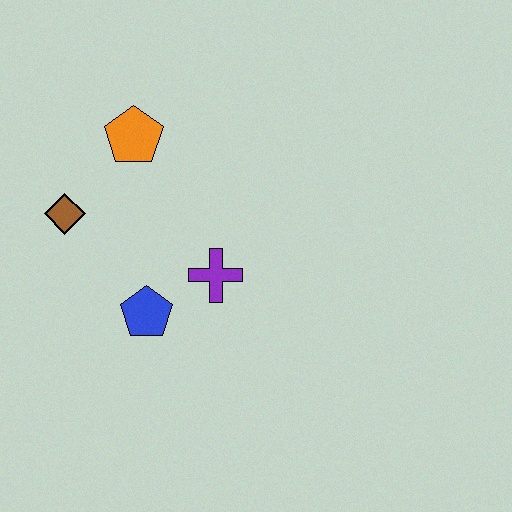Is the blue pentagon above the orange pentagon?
No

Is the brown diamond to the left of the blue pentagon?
Yes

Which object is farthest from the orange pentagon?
The blue pentagon is farthest from the orange pentagon.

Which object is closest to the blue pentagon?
The purple cross is closest to the blue pentagon.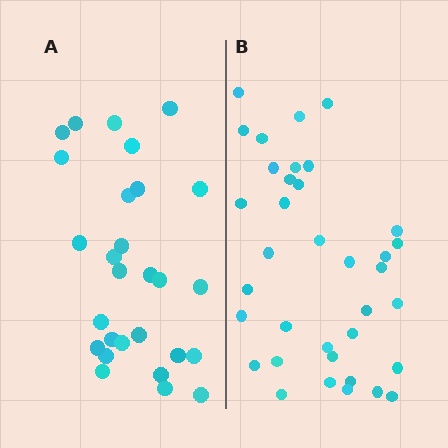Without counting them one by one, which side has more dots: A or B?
Region B (the right region) has more dots.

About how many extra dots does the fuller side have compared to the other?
Region B has roughly 8 or so more dots than region A.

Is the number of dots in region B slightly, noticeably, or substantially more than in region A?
Region B has noticeably more, but not dramatically so. The ratio is roughly 1.3 to 1.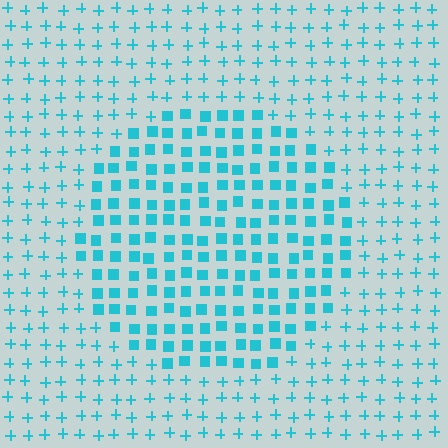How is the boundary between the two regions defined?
The boundary is defined by a change in element shape: squares inside vs. plus signs outside. All elements share the same color and spacing.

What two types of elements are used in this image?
The image uses squares inside the circle region and plus signs outside it.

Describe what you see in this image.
The image is filled with small cyan elements arranged in a uniform grid. A circle-shaped region contains squares, while the surrounding area contains plus signs. The boundary is defined purely by the change in element shape.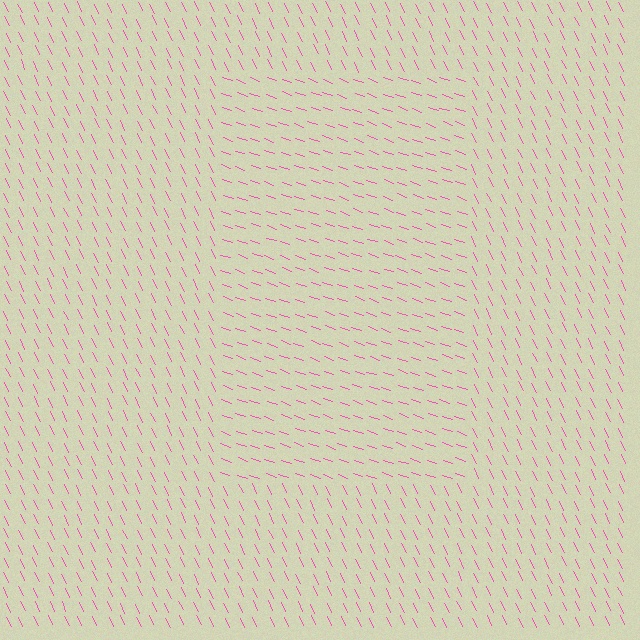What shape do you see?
I see a rectangle.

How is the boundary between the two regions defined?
The boundary is defined purely by a change in line orientation (approximately 45 degrees difference). All lines are the same color and thickness.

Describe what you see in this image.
The image is filled with small pink line segments. A rectangle region in the image has lines oriented differently from the surrounding lines, creating a visible texture boundary.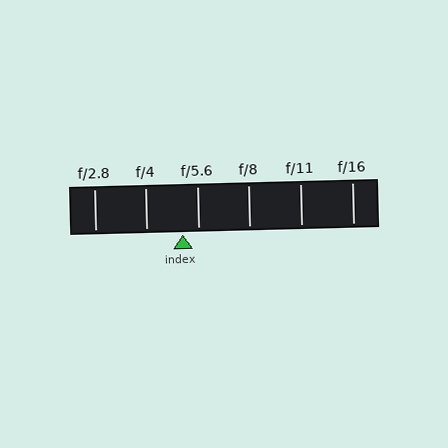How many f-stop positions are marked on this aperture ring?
There are 6 f-stop positions marked.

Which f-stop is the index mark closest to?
The index mark is closest to f/5.6.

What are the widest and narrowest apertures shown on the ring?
The widest aperture shown is f/2.8 and the narrowest is f/16.